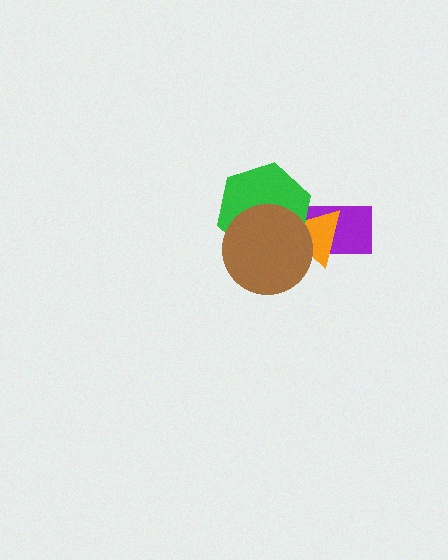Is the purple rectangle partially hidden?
Yes, it is partially covered by another shape.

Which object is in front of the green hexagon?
The brown circle is in front of the green hexagon.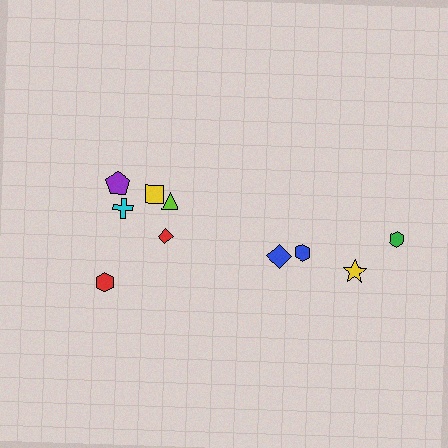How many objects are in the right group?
There are 4 objects.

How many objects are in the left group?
There are 6 objects.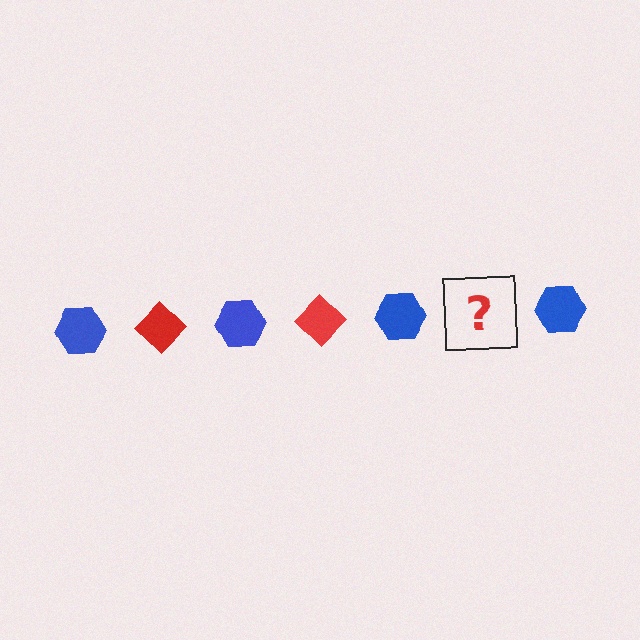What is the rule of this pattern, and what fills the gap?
The rule is that the pattern alternates between blue hexagon and red diamond. The gap should be filled with a red diamond.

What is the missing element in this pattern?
The missing element is a red diamond.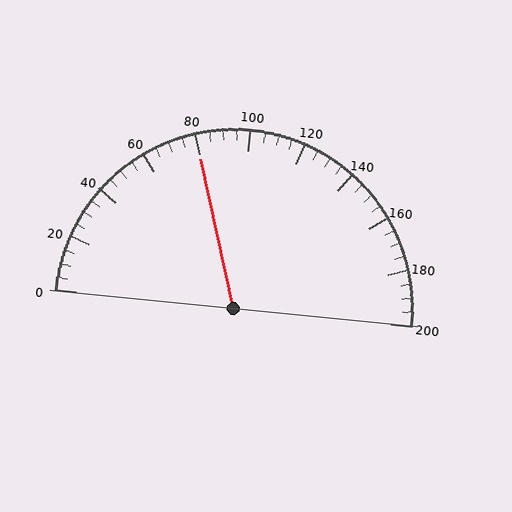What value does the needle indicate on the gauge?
The needle indicates approximately 80.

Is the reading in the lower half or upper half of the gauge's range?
The reading is in the lower half of the range (0 to 200).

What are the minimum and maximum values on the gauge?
The gauge ranges from 0 to 200.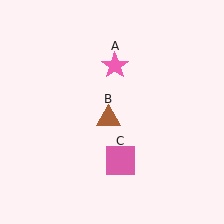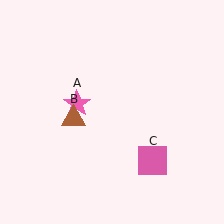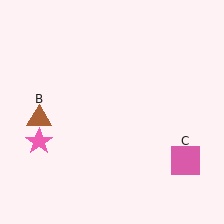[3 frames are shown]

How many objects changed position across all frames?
3 objects changed position: pink star (object A), brown triangle (object B), pink square (object C).